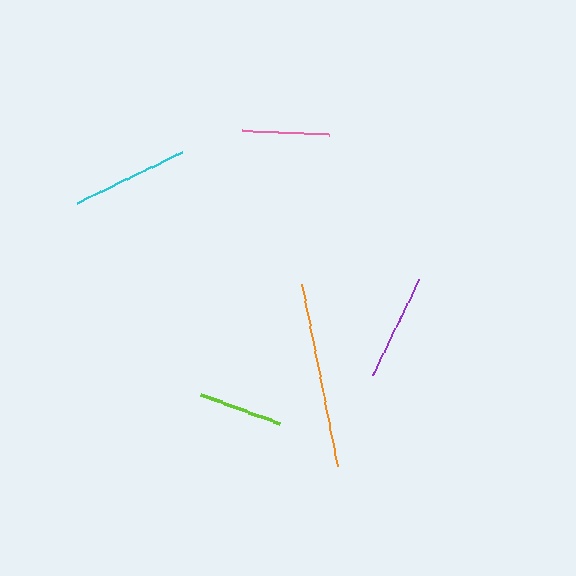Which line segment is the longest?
The orange line is the longest at approximately 186 pixels.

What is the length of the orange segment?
The orange segment is approximately 186 pixels long.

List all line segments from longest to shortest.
From longest to shortest: orange, cyan, purple, pink, lime.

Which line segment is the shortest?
The lime line is the shortest at approximately 84 pixels.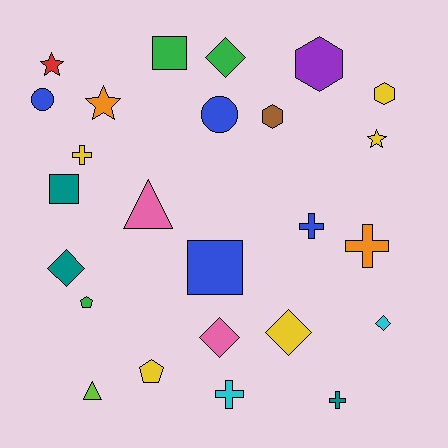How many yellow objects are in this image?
There are 5 yellow objects.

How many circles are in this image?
There are 2 circles.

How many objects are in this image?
There are 25 objects.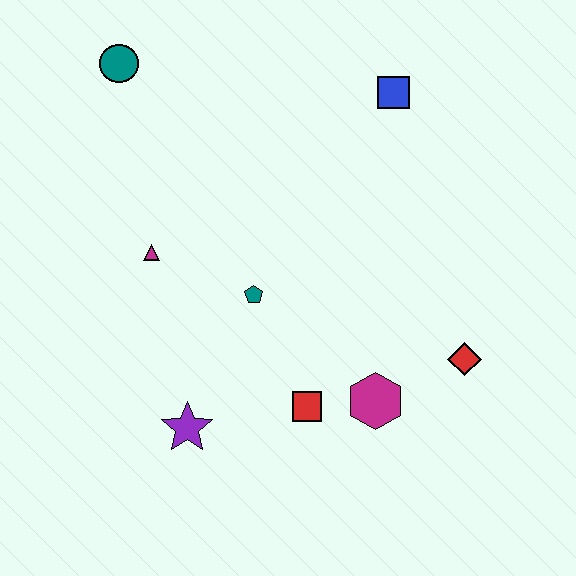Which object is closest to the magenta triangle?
The teal pentagon is closest to the magenta triangle.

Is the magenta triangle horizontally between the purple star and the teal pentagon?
No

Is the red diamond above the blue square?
No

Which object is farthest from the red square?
The teal circle is farthest from the red square.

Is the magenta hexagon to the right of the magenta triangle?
Yes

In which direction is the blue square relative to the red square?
The blue square is above the red square.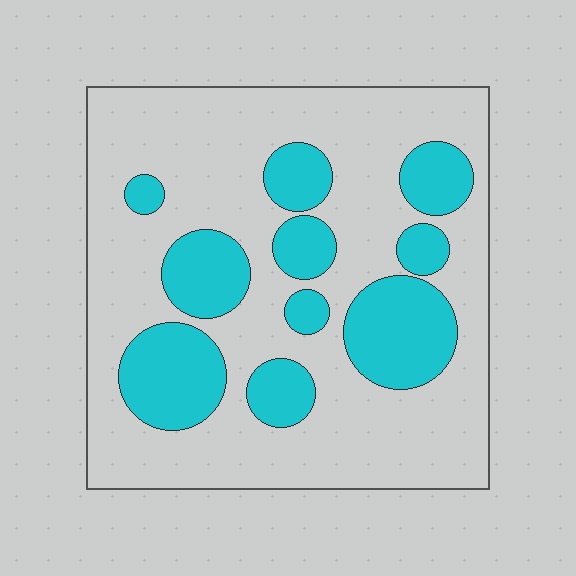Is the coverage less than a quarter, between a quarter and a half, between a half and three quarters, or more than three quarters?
Between a quarter and a half.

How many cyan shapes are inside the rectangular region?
10.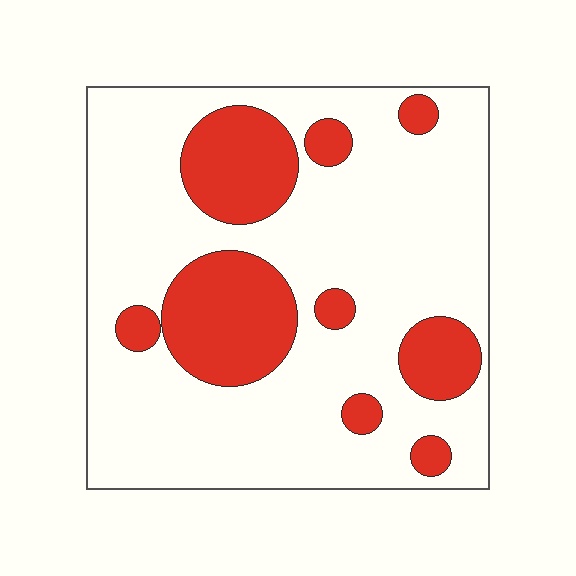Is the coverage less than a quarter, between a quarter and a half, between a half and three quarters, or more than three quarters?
Less than a quarter.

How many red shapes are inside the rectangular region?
9.